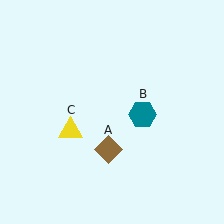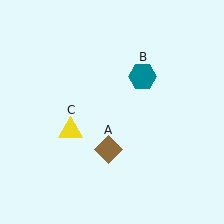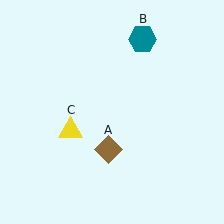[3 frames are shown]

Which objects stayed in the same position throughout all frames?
Brown diamond (object A) and yellow triangle (object C) remained stationary.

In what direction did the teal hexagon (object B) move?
The teal hexagon (object B) moved up.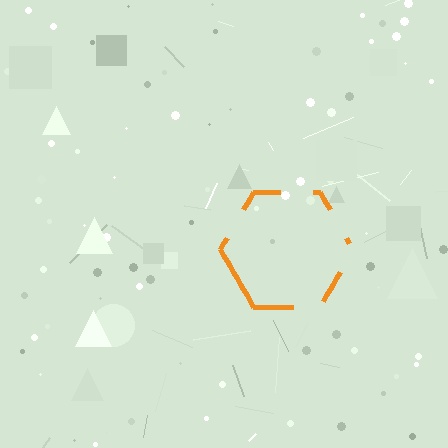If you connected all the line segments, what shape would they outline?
They would outline a hexagon.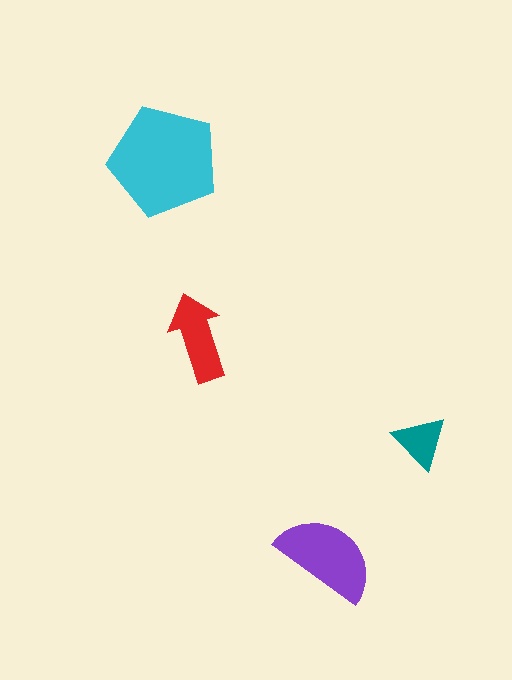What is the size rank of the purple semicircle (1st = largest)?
2nd.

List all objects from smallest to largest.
The teal triangle, the red arrow, the purple semicircle, the cyan pentagon.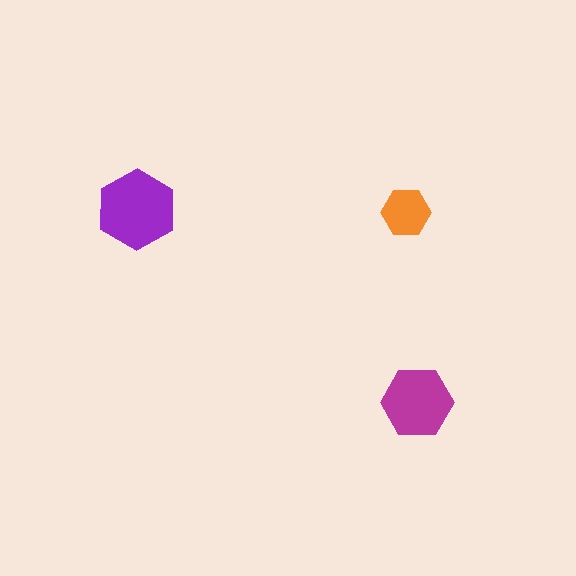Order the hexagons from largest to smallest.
the purple one, the magenta one, the orange one.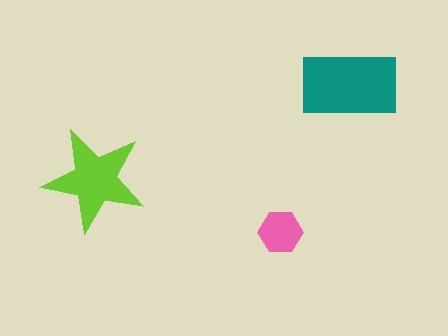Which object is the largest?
The teal rectangle.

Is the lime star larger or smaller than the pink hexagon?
Larger.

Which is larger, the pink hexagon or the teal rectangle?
The teal rectangle.